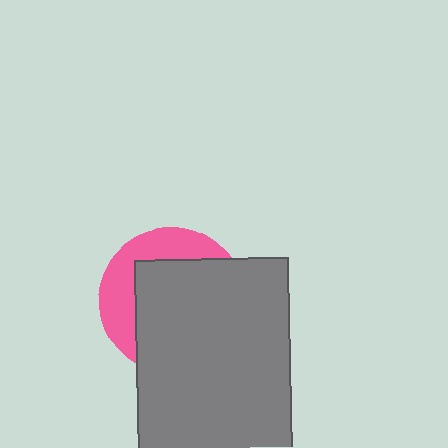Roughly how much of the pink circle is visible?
A small part of it is visible (roughly 33%).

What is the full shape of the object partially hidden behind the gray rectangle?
The partially hidden object is a pink circle.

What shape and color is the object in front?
The object in front is a gray rectangle.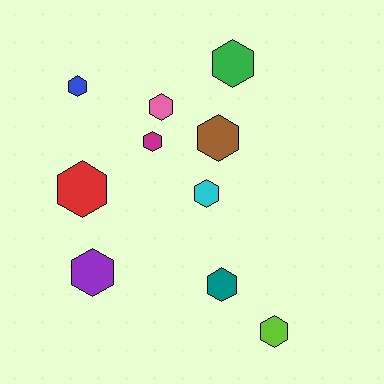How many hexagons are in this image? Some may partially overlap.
There are 10 hexagons.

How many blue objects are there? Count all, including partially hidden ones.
There is 1 blue object.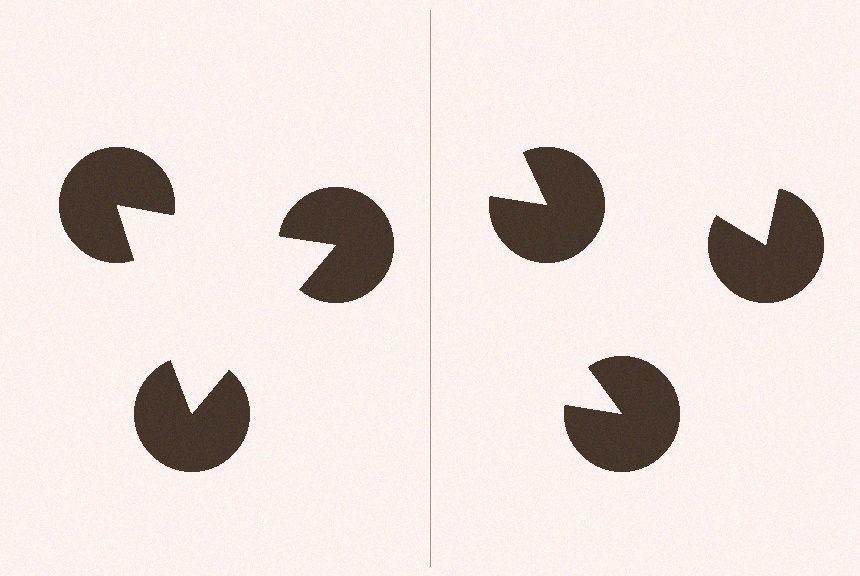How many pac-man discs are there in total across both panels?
6 — 3 on each side.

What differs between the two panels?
The pac-man discs are positioned identically on both sides; only the wedge orientations differ. On the left they align to a triangle; on the right they are misaligned.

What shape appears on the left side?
An illusory triangle.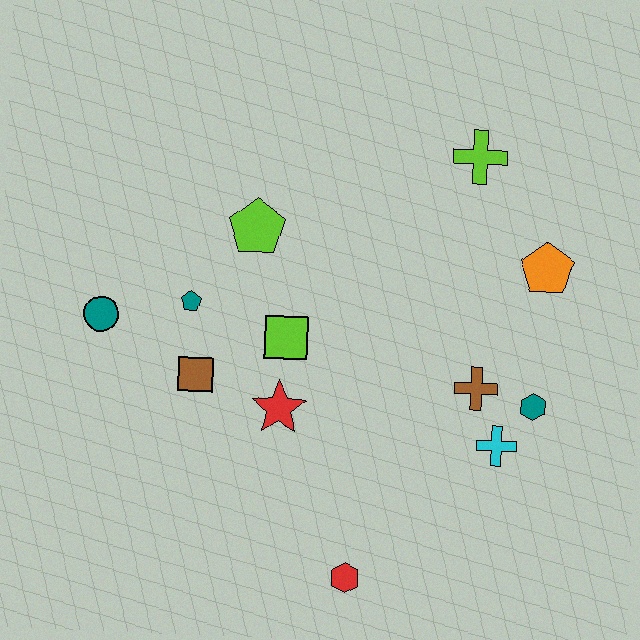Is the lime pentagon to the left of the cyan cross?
Yes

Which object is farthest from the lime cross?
The red hexagon is farthest from the lime cross.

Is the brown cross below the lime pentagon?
Yes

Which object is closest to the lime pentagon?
The teal pentagon is closest to the lime pentagon.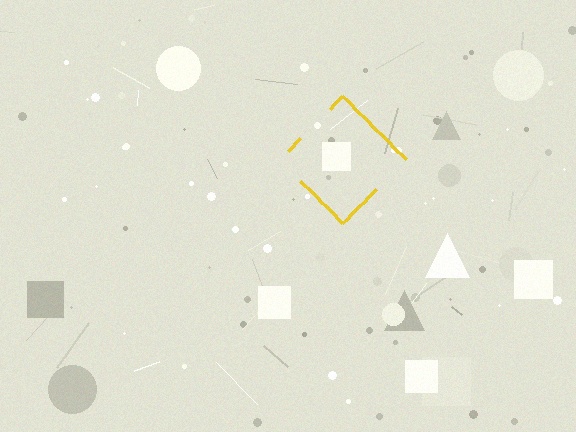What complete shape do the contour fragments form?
The contour fragments form a diamond.